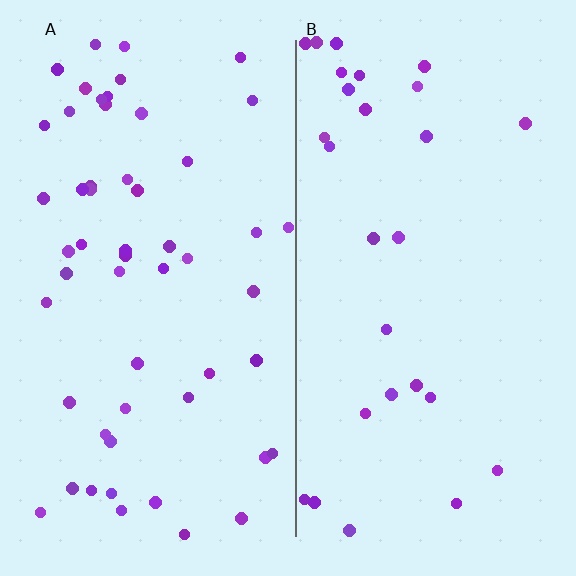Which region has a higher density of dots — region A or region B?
A (the left).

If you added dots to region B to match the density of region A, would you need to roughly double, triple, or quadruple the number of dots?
Approximately double.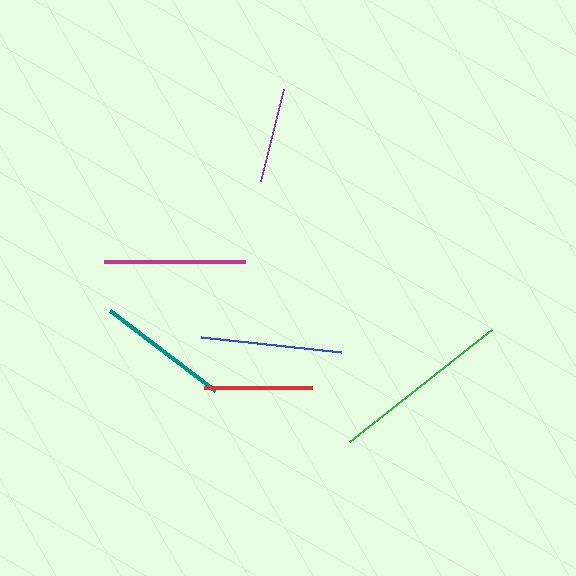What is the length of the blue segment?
The blue segment is approximately 141 pixels long.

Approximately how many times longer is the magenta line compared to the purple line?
The magenta line is approximately 1.5 times the length of the purple line.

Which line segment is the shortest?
The purple line is the shortest at approximately 95 pixels.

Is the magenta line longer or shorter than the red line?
The magenta line is longer than the red line.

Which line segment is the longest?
The green line is the longest at approximately 181 pixels.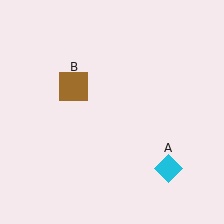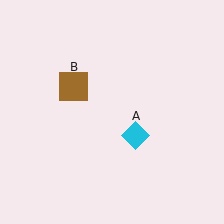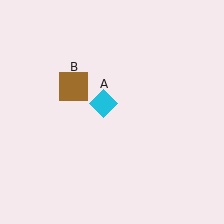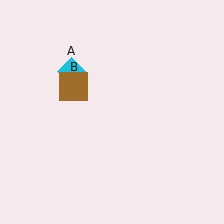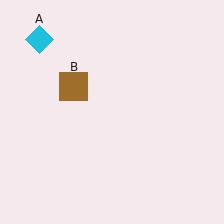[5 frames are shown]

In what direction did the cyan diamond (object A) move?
The cyan diamond (object A) moved up and to the left.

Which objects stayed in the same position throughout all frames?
Brown square (object B) remained stationary.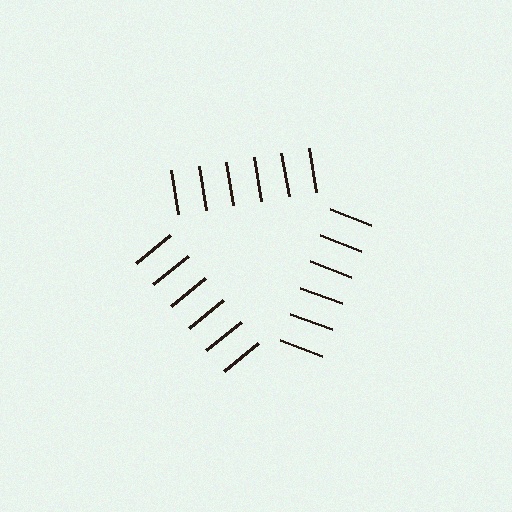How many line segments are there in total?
18 — 6 along each of the 3 edges.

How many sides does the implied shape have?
3 sides — the line-ends trace a triangle.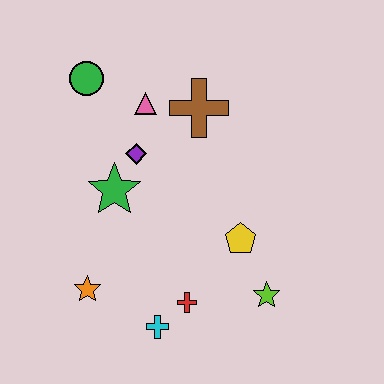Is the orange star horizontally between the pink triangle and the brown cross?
No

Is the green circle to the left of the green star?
Yes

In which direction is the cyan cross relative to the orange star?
The cyan cross is to the right of the orange star.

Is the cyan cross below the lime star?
Yes